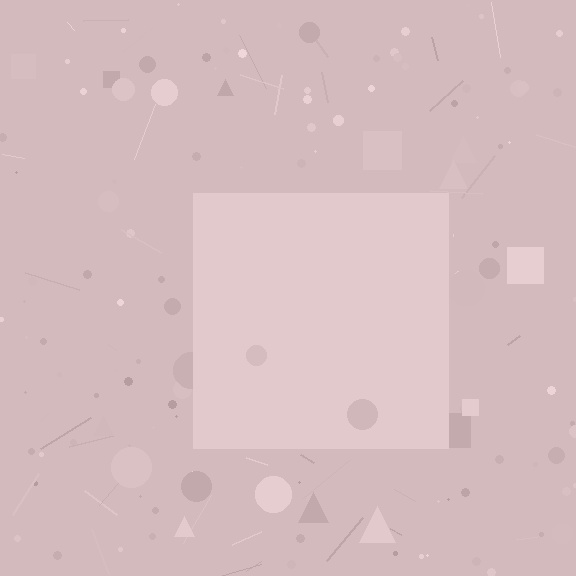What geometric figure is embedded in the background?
A square is embedded in the background.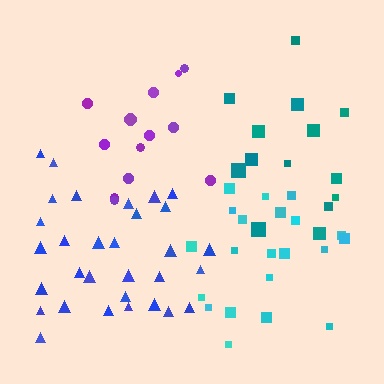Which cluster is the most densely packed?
Blue.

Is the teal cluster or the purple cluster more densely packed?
Purple.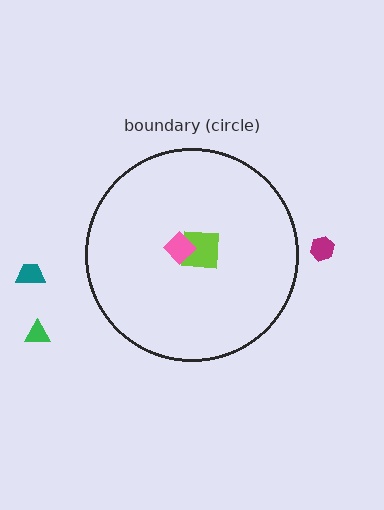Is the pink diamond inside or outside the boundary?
Inside.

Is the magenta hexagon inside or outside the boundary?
Outside.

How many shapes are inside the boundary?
2 inside, 3 outside.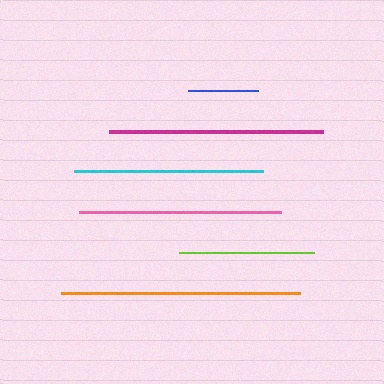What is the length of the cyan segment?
The cyan segment is approximately 188 pixels long.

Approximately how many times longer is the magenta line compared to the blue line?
The magenta line is approximately 3.0 times the length of the blue line.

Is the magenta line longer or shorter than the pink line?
The magenta line is longer than the pink line.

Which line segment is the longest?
The orange line is the longest at approximately 239 pixels.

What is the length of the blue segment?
The blue segment is approximately 71 pixels long.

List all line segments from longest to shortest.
From longest to shortest: orange, magenta, pink, cyan, lime, blue.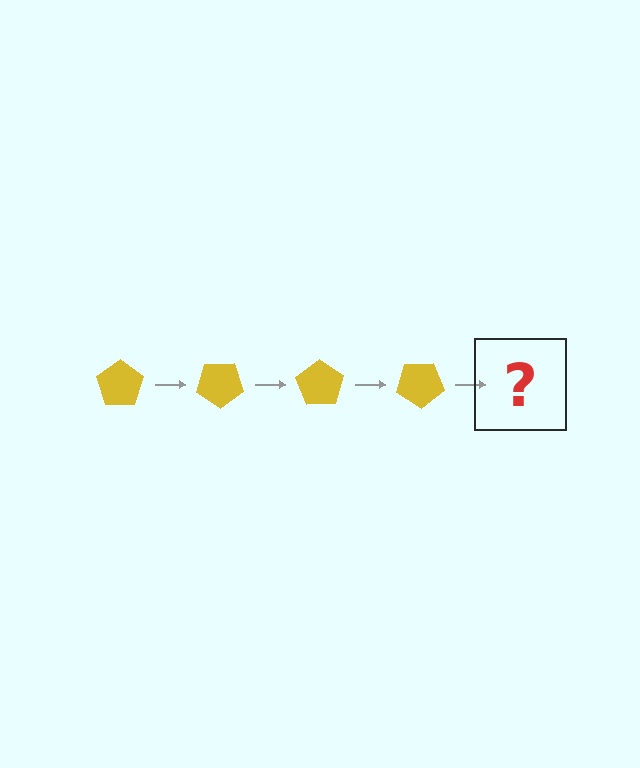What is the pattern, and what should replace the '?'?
The pattern is that the pentagon rotates 35 degrees each step. The '?' should be a yellow pentagon rotated 140 degrees.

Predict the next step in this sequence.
The next step is a yellow pentagon rotated 140 degrees.